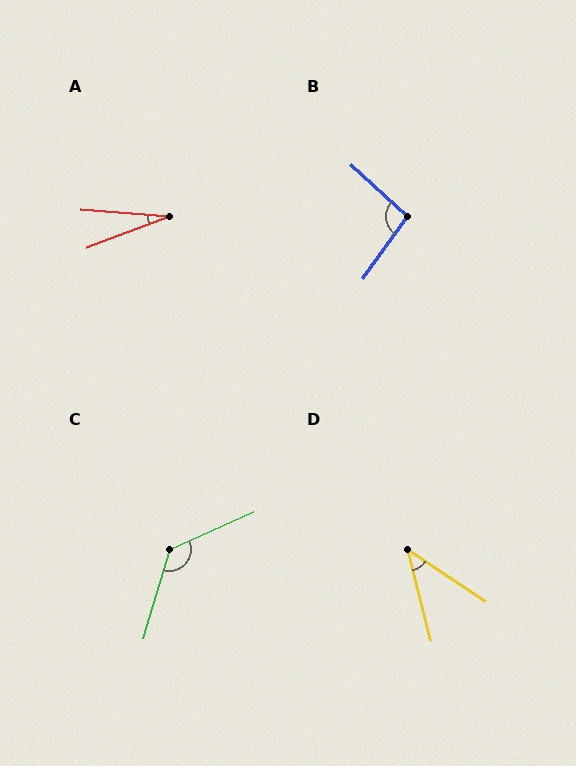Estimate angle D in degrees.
Approximately 42 degrees.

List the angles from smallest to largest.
A (25°), D (42°), B (97°), C (131°).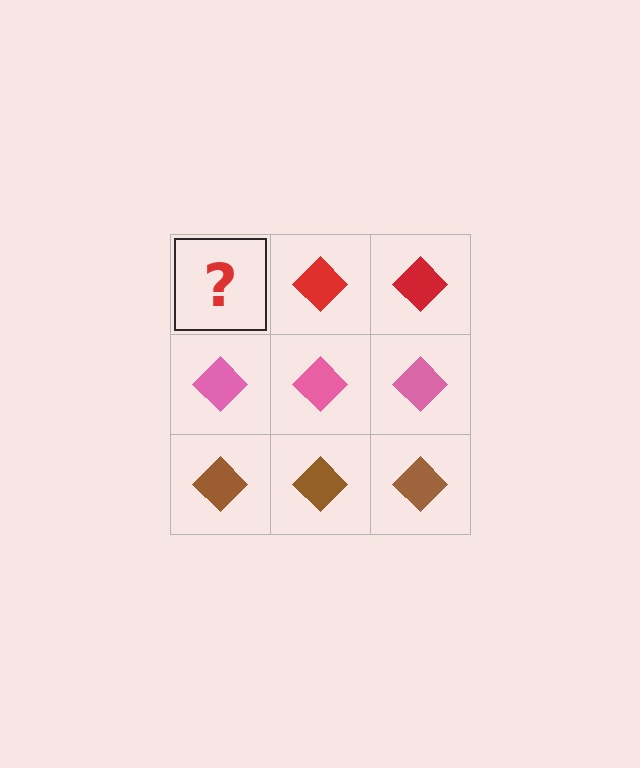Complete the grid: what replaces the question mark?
The question mark should be replaced with a red diamond.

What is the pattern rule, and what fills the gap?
The rule is that each row has a consistent color. The gap should be filled with a red diamond.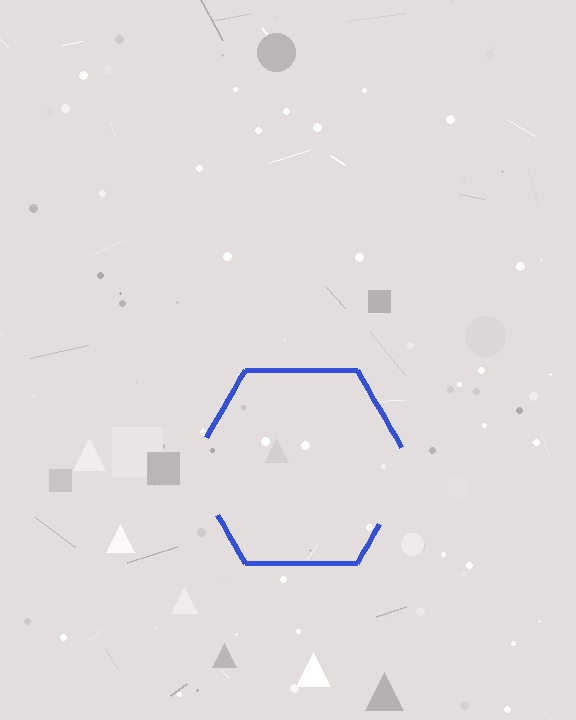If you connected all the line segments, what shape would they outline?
They would outline a hexagon.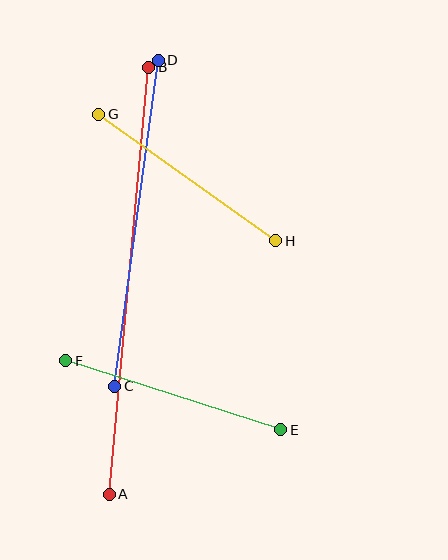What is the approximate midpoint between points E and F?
The midpoint is at approximately (173, 395) pixels.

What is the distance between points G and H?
The distance is approximately 217 pixels.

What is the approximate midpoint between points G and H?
The midpoint is at approximately (187, 178) pixels.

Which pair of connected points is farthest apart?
Points A and B are farthest apart.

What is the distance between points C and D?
The distance is approximately 329 pixels.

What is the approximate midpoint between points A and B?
The midpoint is at approximately (129, 281) pixels.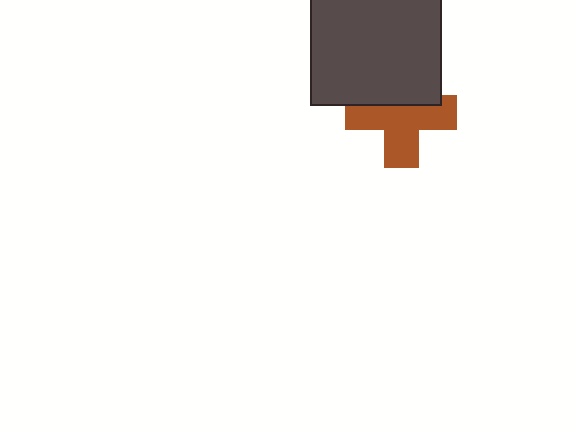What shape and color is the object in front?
The object in front is a dark gray square.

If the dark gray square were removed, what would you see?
You would see the complete brown cross.